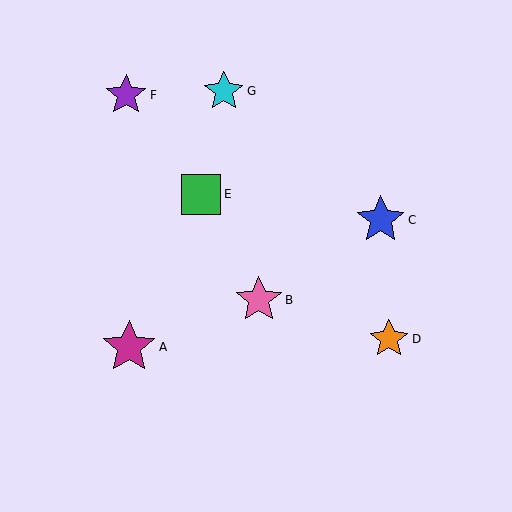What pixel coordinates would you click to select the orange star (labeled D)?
Click at (389, 339) to select the orange star D.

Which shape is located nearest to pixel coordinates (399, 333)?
The orange star (labeled D) at (389, 339) is nearest to that location.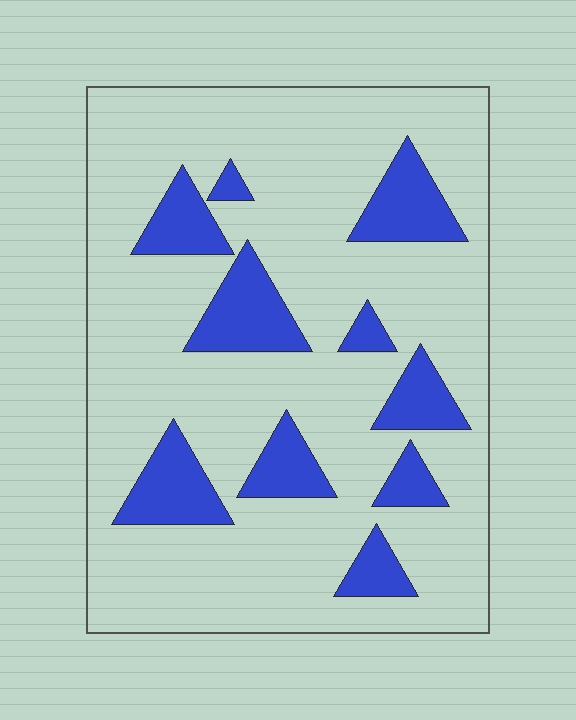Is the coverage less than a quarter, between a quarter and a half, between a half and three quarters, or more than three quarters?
Less than a quarter.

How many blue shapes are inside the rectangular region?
10.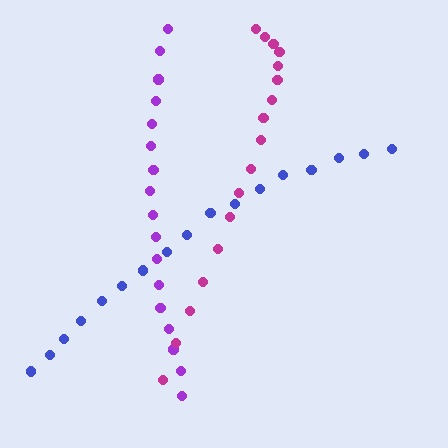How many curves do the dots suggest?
There are 3 distinct paths.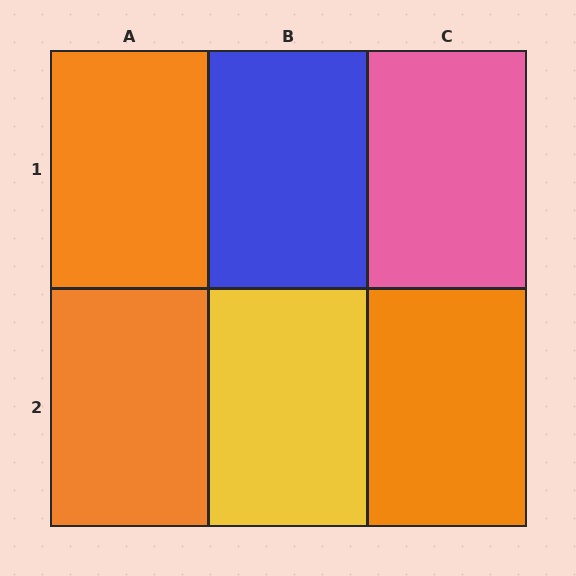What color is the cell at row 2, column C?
Orange.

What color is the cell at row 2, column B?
Yellow.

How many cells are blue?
1 cell is blue.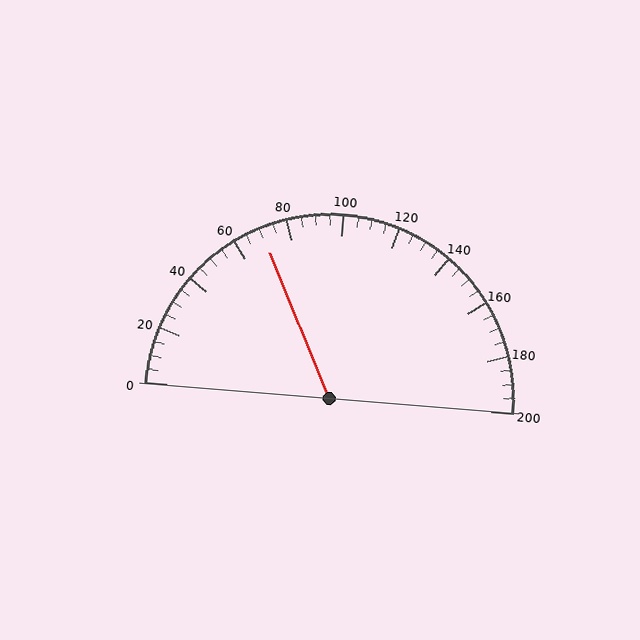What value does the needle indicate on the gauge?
The needle indicates approximately 70.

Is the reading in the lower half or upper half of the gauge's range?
The reading is in the lower half of the range (0 to 200).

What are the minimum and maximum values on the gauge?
The gauge ranges from 0 to 200.